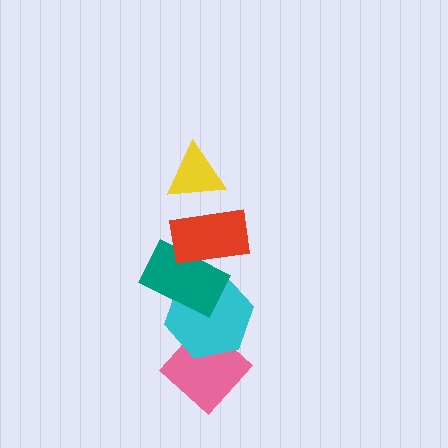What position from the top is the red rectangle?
The red rectangle is 2nd from the top.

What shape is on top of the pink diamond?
The cyan hexagon is on top of the pink diamond.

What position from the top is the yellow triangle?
The yellow triangle is 1st from the top.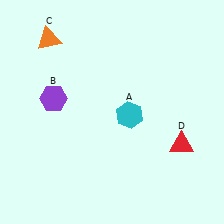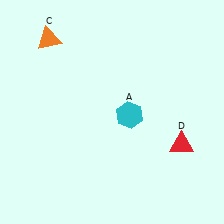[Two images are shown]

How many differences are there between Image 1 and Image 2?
There is 1 difference between the two images.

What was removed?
The purple hexagon (B) was removed in Image 2.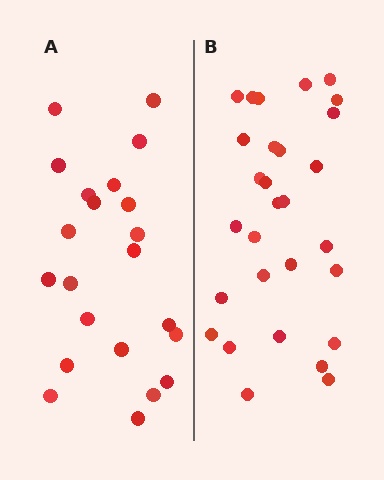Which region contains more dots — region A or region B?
Region B (the right region) has more dots.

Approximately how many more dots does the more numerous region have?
Region B has roughly 8 or so more dots than region A.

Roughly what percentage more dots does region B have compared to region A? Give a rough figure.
About 30% more.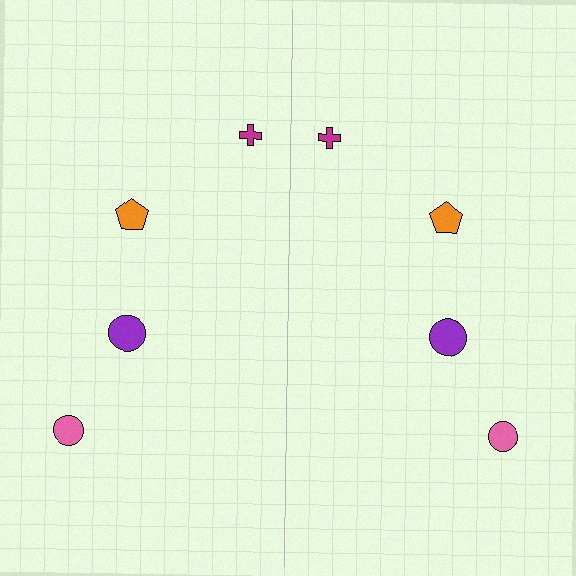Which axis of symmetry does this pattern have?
The pattern has a vertical axis of symmetry running through the center of the image.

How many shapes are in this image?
There are 8 shapes in this image.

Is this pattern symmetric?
Yes, this pattern has bilateral (reflection) symmetry.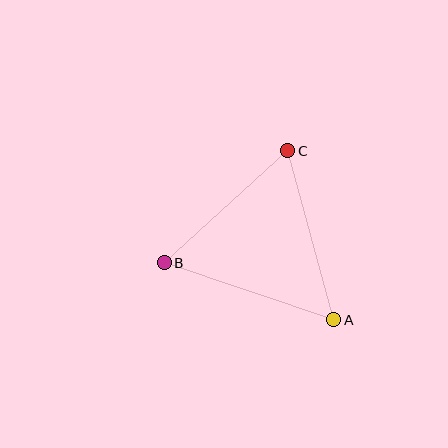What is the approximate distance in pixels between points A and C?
The distance between A and C is approximately 175 pixels.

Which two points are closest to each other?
Points B and C are closest to each other.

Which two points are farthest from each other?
Points A and B are farthest from each other.